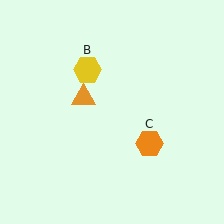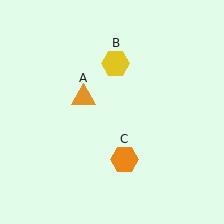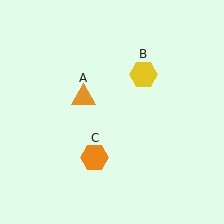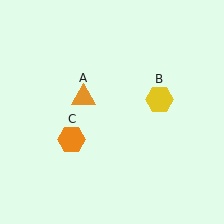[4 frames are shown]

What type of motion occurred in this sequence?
The yellow hexagon (object B), orange hexagon (object C) rotated clockwise around the center of the scene.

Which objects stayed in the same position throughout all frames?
Orange triangle (object A) remained stationary.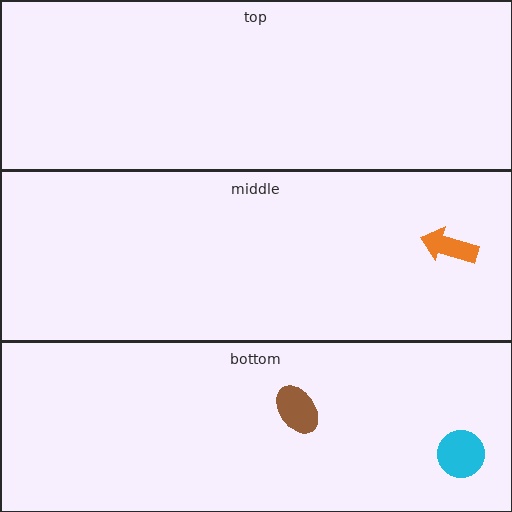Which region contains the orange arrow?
The middle region.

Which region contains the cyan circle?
The bottom region.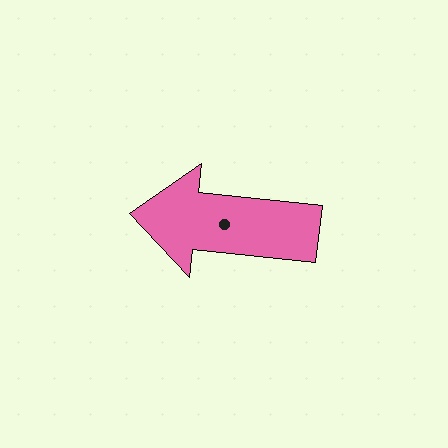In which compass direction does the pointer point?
West.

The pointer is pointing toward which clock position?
Roughly 9 o'clock.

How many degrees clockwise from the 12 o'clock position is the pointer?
Approximately 276 degrees.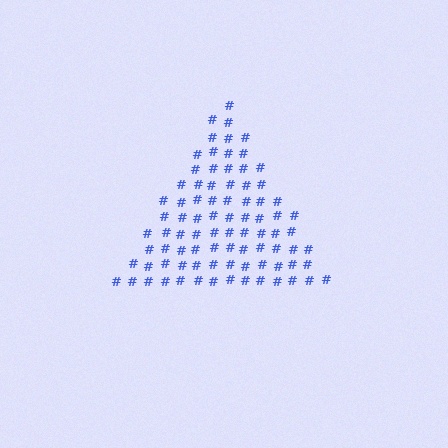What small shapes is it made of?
It is made of small hash symbols.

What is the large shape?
The large shape is a triangle.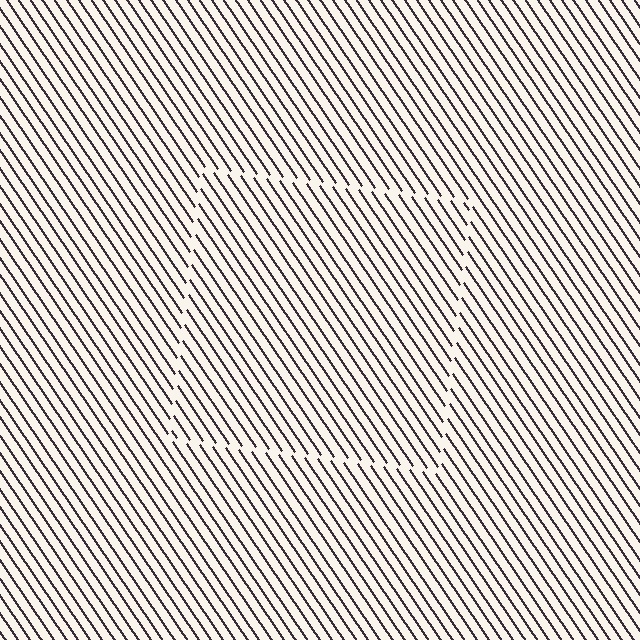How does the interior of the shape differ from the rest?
The interior of the shape contains the same grating, shifted by half a period — the contour is defined by the phase discontinuity where line-ends from the inner and outer gratings abut.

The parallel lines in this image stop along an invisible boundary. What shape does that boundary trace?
An illusory square. The interior of the shape contains the same grating, shifted by half a period — the contour is defined by the phase discontinuity where line-ends from the inner and outer gratings abut.